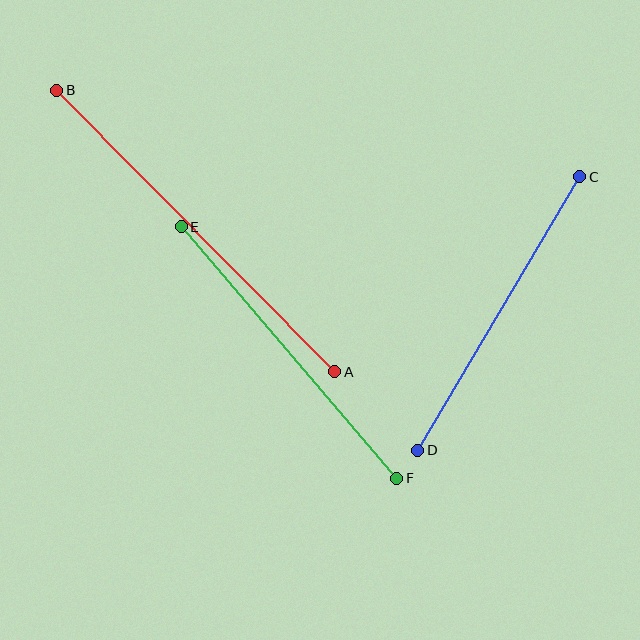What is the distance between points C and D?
The distance is approximately 318 pixels.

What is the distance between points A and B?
The distance is approximately 396 pixels.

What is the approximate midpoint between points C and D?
The midpoint is at approximately (499, 314) pixels.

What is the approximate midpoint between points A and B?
The midpoint is at approximately (196, 231) pixels.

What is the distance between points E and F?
The distance is approximately 331 pixels.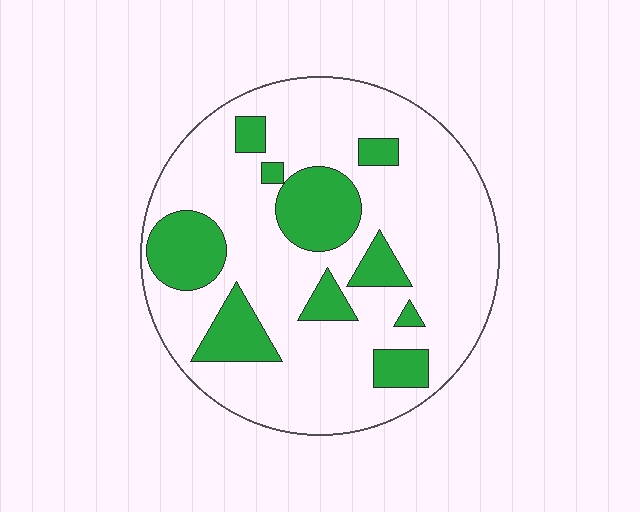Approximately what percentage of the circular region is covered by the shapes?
Approximately 25%.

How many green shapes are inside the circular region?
10.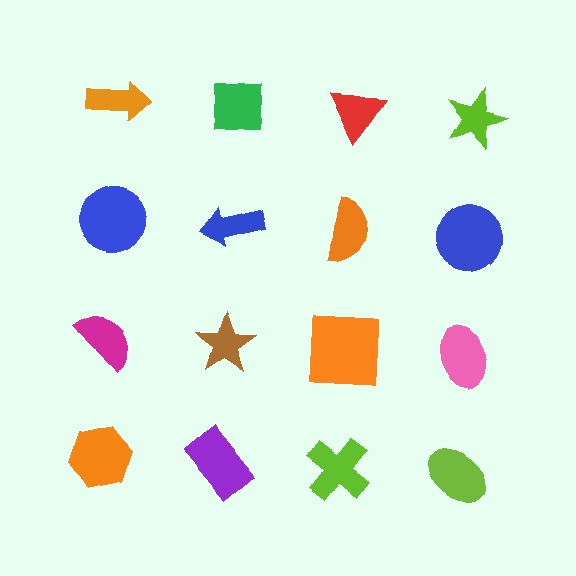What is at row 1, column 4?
A lime star.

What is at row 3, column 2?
A brown star.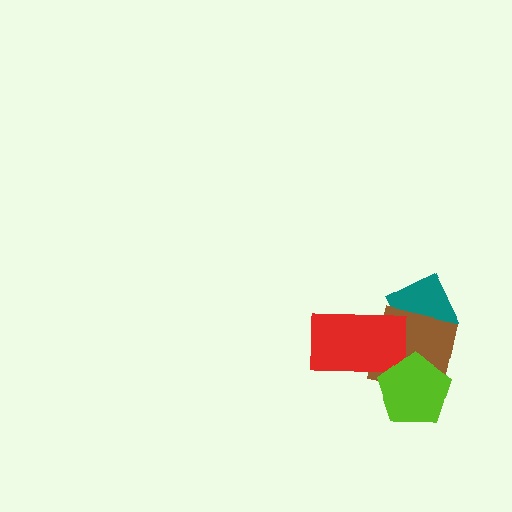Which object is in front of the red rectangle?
The lime pentagon is in front of the red rectangle.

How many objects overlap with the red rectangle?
2 objects overlap with the red rectangle.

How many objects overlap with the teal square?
1 object overlaps with the teal square.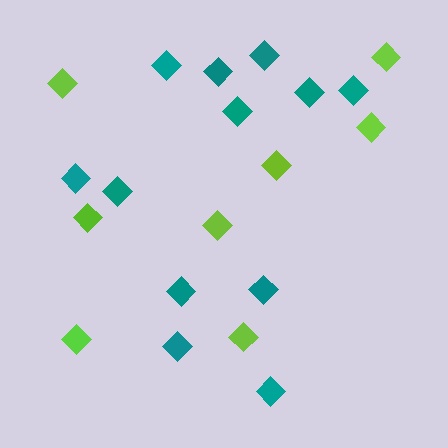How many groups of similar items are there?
There are 2 groups: one group of lime diamonds (8) and one group of teal diamonds (12).